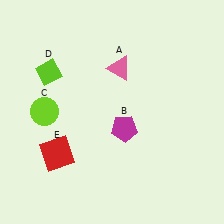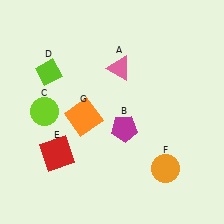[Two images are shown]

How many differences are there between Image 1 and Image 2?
There are 2 differences between the two images.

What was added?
An orange circle (F), an orange square (G) were added in Image 2.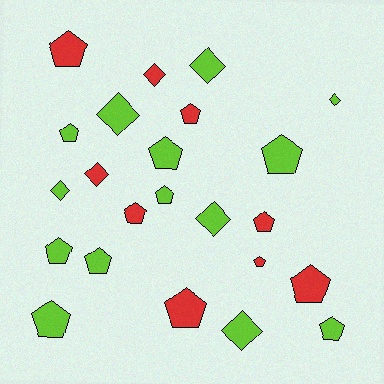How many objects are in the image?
There are 23 objects.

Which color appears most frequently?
Lime, with 14 objects.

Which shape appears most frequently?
Pentagon, with 15 objects.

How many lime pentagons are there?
There are 8 lime pentagons.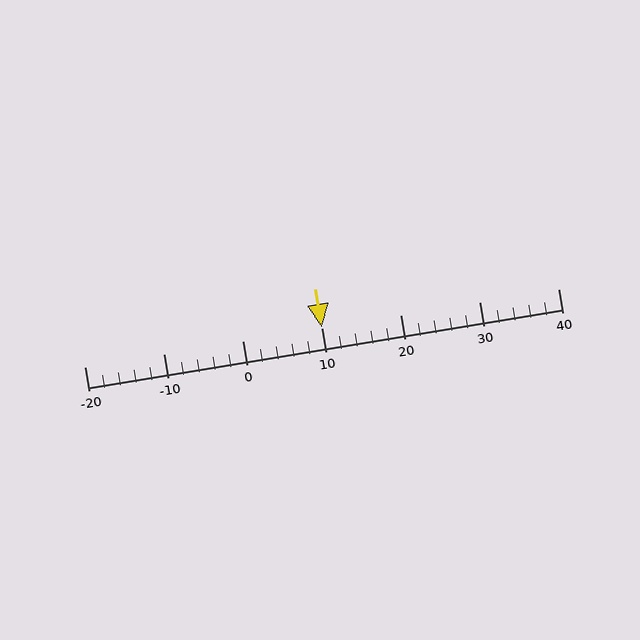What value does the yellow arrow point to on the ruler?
The yellow arrow points to approximately 10.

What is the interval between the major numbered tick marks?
The major tick marks are spaced 10 units apart.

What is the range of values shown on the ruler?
The ruler shows values from -20 to 40.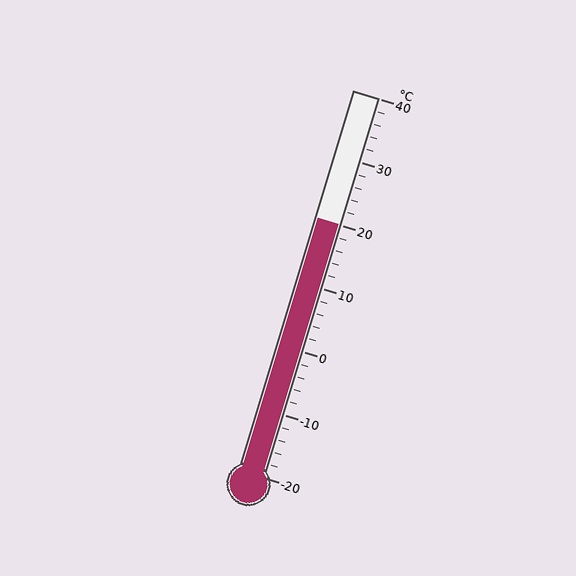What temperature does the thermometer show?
The thermometer shows approximately 20°C.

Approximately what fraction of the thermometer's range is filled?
The thermometer is filled to approximately 65% of its range.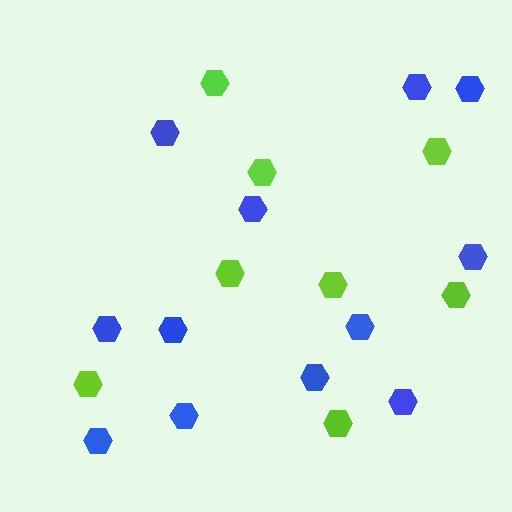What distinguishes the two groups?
There are 2 groups: one group of blue hexagons (12) and one group of lime hexagons (8).